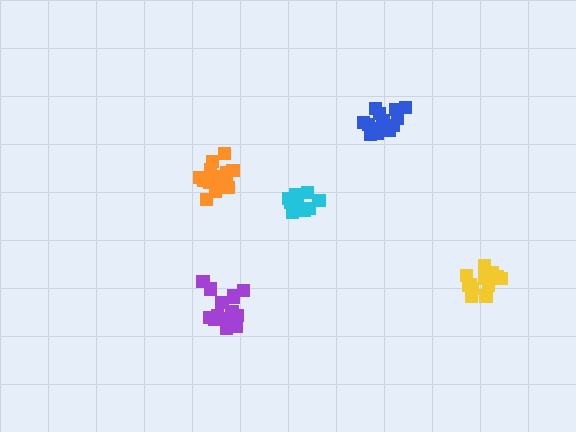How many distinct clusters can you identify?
There are 5 distinct clusters.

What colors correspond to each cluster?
The clusters are colored: purple, yellow, orange, blue, cyan.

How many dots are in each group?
Group 1: 14 dots, Group 2: 14 dots, Group 3: 16 dots, Group 4: 15 dots, Group 5: 11 dots (70 total).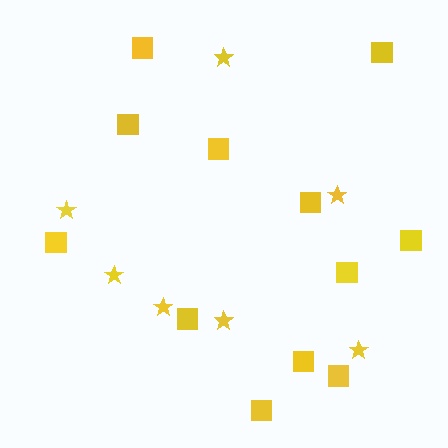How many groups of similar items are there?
There are 2 groups: one group of stars (7) and one group of squares (12).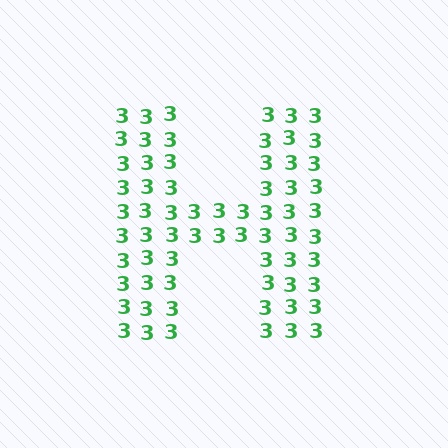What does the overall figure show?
The overall figure shows the letter H.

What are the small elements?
The small elements are digit 3's.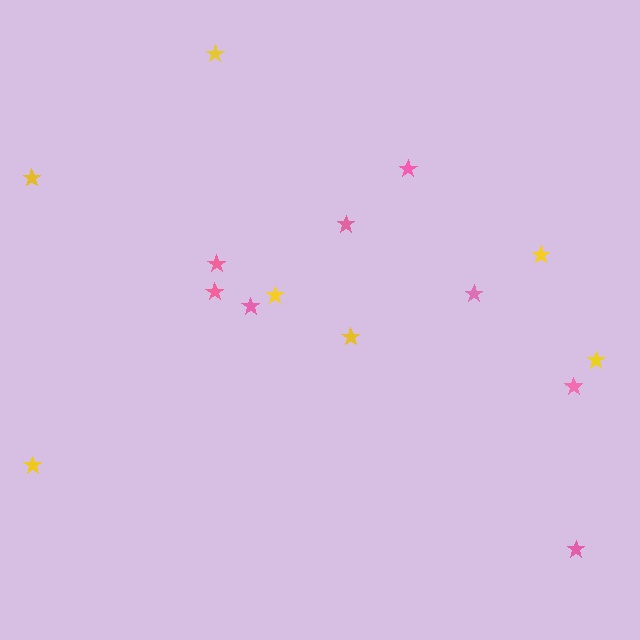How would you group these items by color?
There are 2 groups: one group of yellow stars (7) and one group of pink stars (8).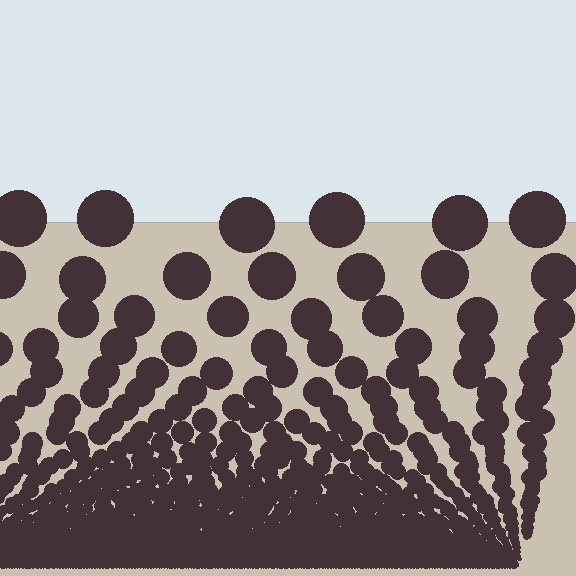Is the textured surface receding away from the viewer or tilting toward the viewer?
The surface appears to tilt toward the viewer. Texture elements get larger and sparser toward the top.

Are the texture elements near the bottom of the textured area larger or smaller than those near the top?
Smaller. The gradient is inverted — elements near the bottom are smaller and denser.